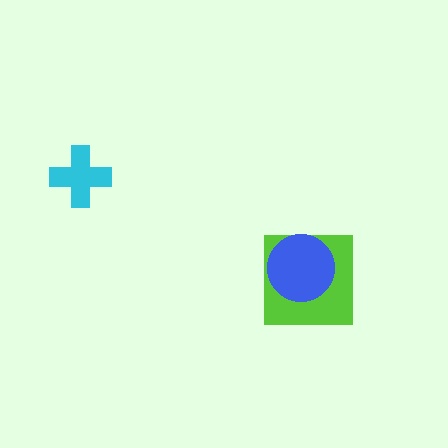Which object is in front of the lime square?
The blue circle is in front of the lime square.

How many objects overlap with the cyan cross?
0 objects overlap with the cyan cross.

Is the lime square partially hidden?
Yes, it is partially covered by another shape.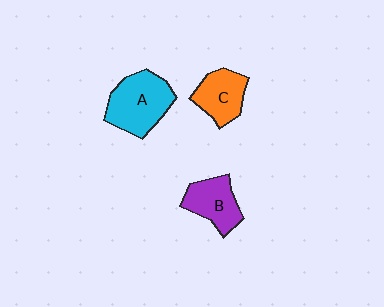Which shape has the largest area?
Shape A (cyan).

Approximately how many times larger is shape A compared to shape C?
Approximately 1.5 times.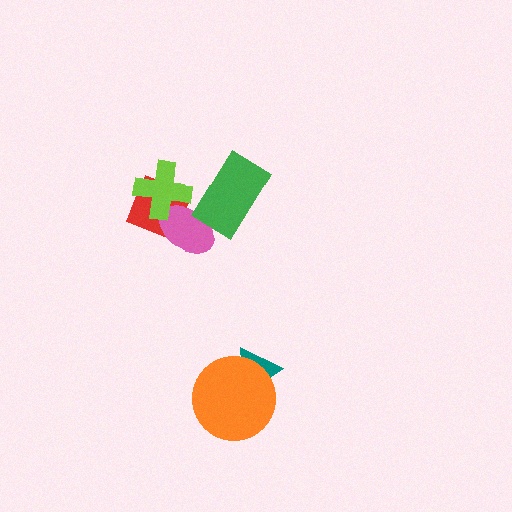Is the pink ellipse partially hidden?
Yes, it is partially covered by another shape.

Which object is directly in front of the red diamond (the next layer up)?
The pink ellipse is directly in front of the red diamond.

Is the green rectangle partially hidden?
No, no other shape covers it.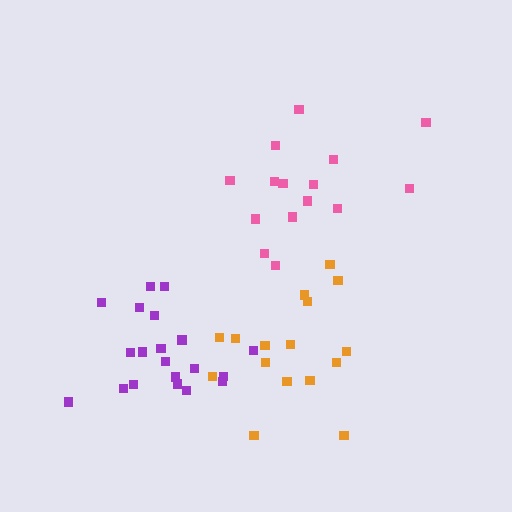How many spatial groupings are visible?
There are 3 spatial groupings.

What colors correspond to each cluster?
The clusters are colored: pink, orange, purple.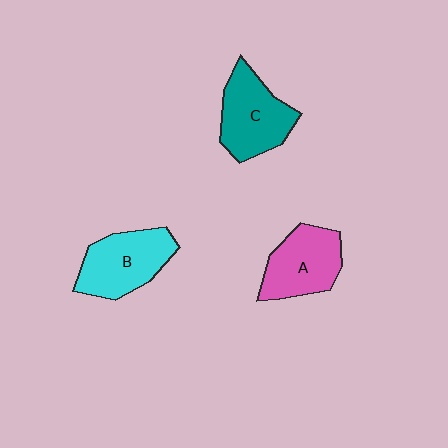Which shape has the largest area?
Shape B (cyan).